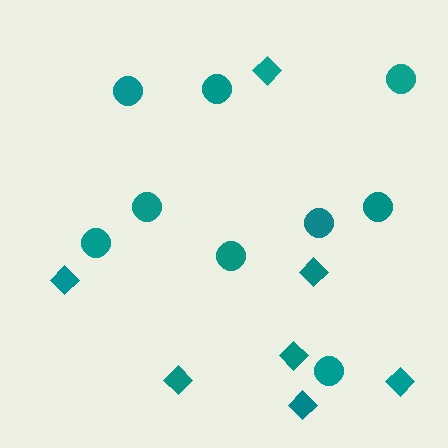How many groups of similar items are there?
There are 2 groups: one group of circles (9) and one group of diamonds (7).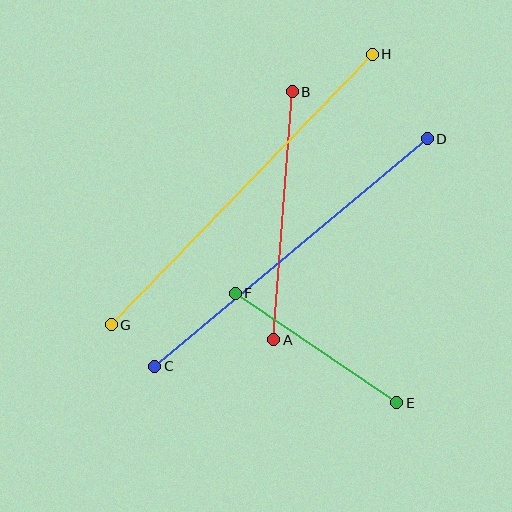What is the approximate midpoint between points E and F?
The midpoint is at approximately (316, 348) pixels.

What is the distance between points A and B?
The distance is approximately 249 pixels.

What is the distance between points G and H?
The distance is approximately 376 pixels.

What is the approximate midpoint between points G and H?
The midpoint is at approximately (242, 190) pixels.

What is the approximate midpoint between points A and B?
The midpoint is at approximately (283, 216) pixels.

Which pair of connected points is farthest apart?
Points G and H are farthest apart.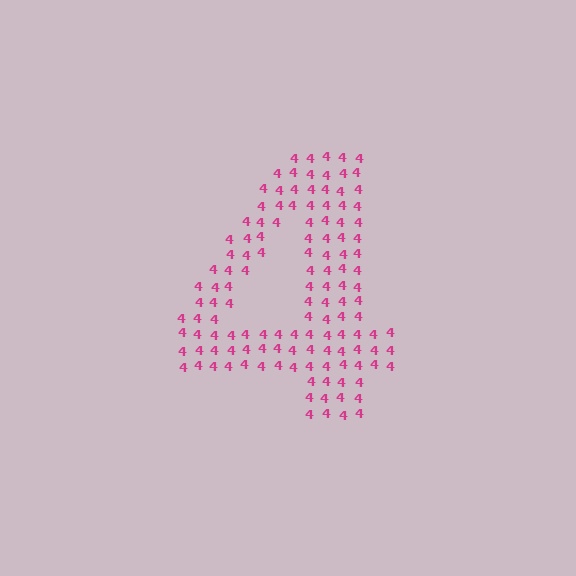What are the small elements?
The small elements are digit 4's.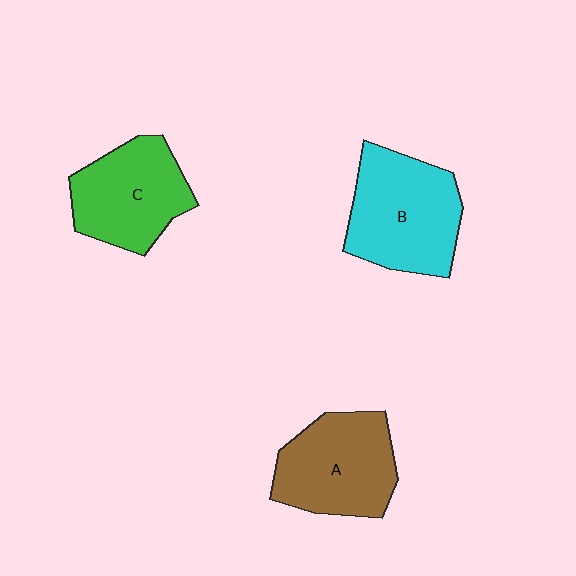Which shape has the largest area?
Shape B (cyan).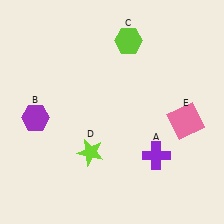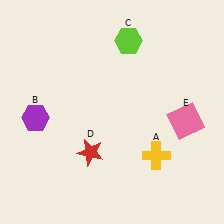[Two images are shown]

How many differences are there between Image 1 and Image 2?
There are 2 differences between the two images.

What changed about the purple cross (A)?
In Image 1, A is purple. In Image 2, it changed to yellow.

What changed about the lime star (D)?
In Image 1, D is lime. In Image 2, it changed to red.